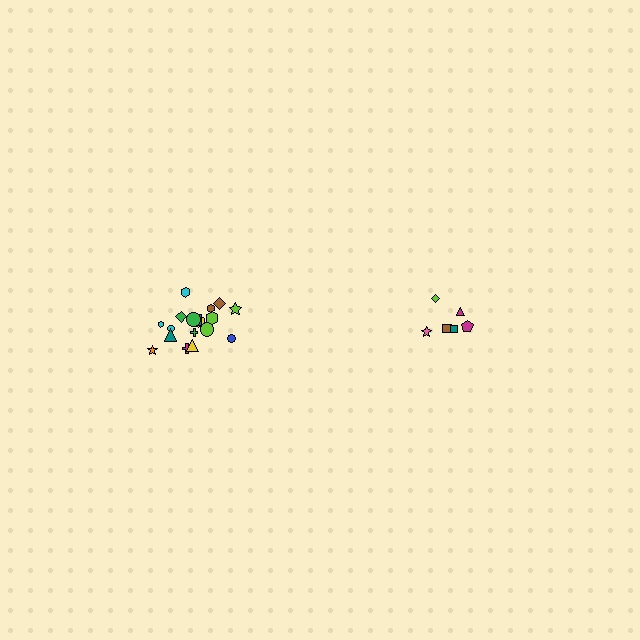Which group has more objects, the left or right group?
The left group.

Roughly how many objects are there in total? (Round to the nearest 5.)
Roughly 25 objects in total.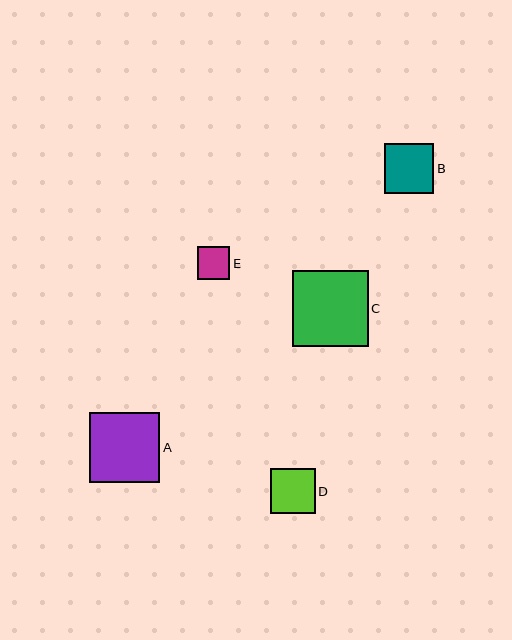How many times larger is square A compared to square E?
Square A is approximately 2.2 times the size of square E.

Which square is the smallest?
Square E is the smallest with a size of approximately 32 pixels.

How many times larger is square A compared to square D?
Square A is approximately 1.5 times the size of square D.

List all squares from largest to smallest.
From largest to smallest: C, A, B, D, E.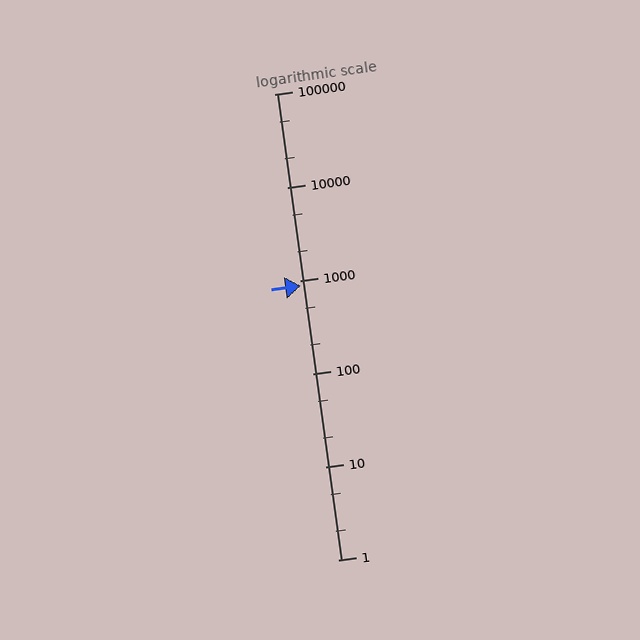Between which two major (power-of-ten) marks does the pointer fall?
The pointer is between 100 and 1000.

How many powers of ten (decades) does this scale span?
The scale spans 5 decades, from 1 to 100000.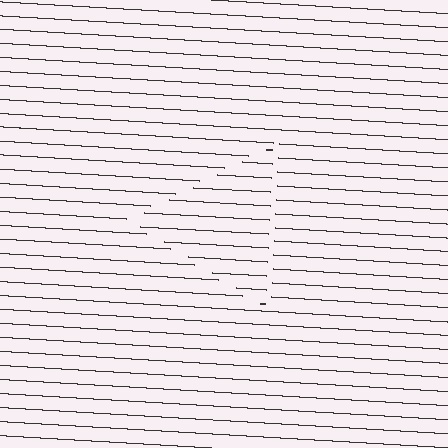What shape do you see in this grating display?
An illusory triangle. The interior of the shape contains the same grating, shifted by half a period — the contour is defined by the phase discontinuity where line-ends from the inner and outer gratings abut.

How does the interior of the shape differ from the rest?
The interior of the shape contains the same grating, shifted by half a period — the contour is defined by the phase discontinuity where line-ends from the inner and outer gratings abut.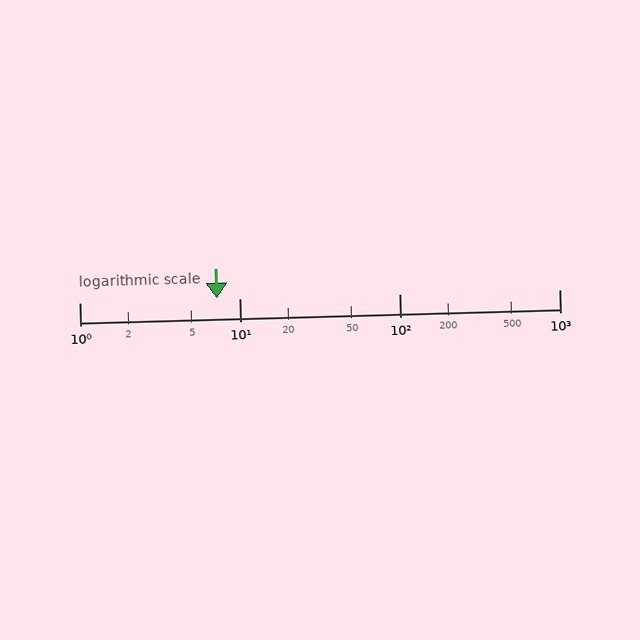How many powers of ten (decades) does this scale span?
The scale spans 3 decades, from 1 to 1000.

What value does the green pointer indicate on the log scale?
The pointer indicates approximately 7.2.